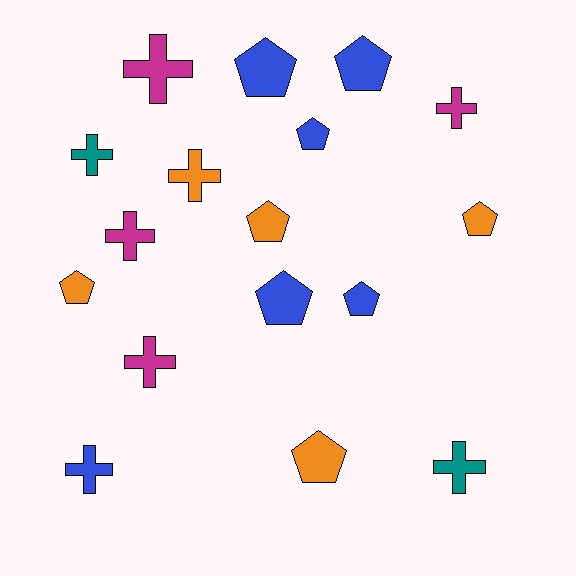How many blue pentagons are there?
There are 5 blue pentagons.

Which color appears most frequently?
Blue, with 6 objects.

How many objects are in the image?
There are 17 objects.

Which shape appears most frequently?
Pentagon, with 9 objects.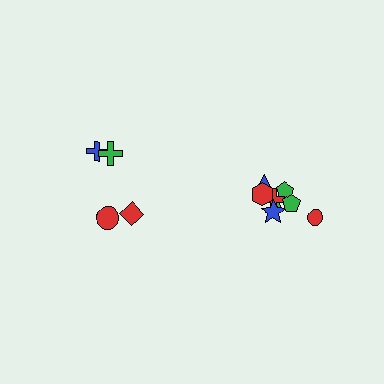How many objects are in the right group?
There are 8 objects.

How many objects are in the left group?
There are 4 objects.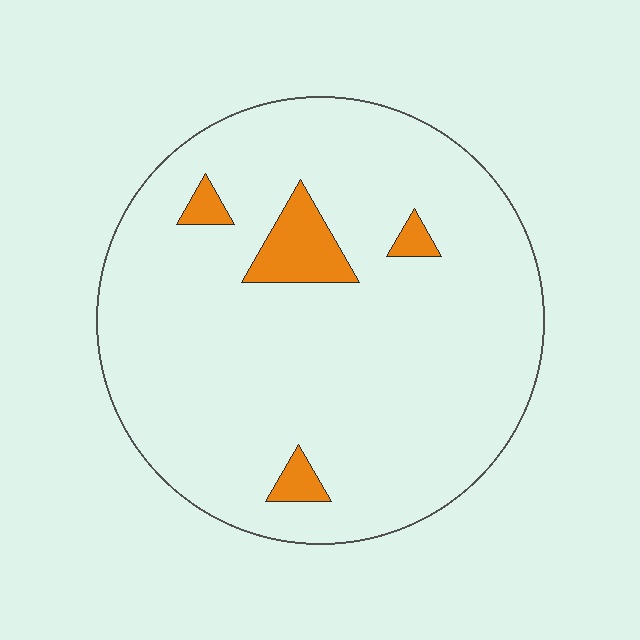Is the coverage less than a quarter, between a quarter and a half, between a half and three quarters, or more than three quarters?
Less than a quarter.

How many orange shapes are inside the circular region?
4.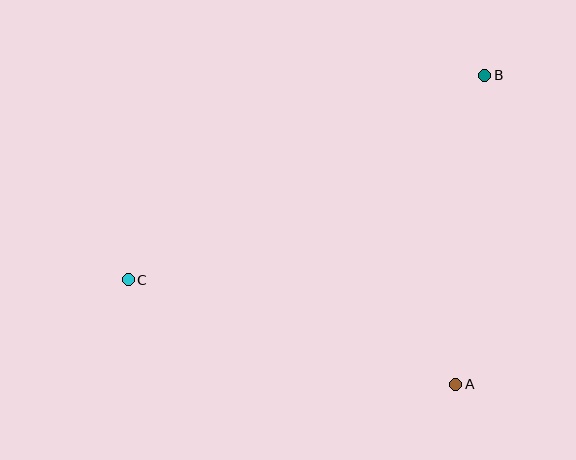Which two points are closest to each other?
Points A and B are closest to each other.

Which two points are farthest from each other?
Points B and C are farthest from each other.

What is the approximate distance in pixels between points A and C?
The distance between A and C is approximately 344 pixels.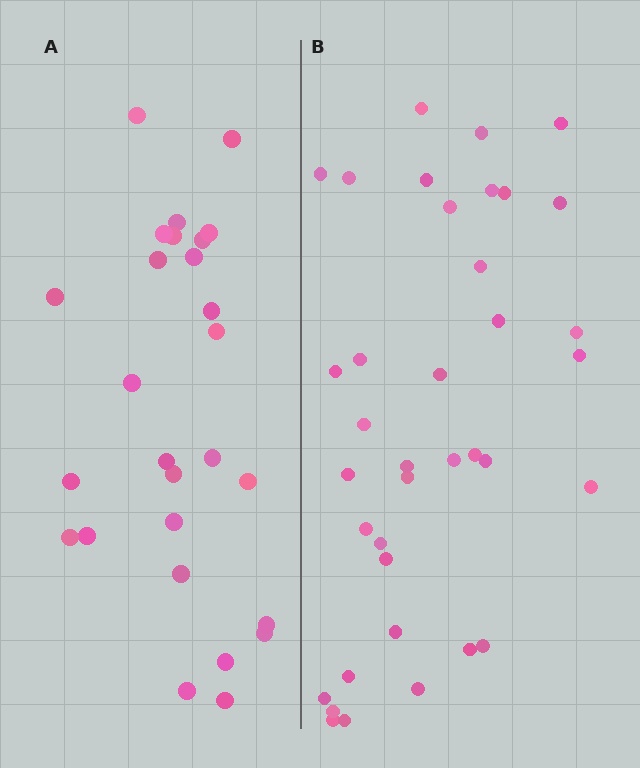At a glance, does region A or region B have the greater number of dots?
Region B (the right region) has more dots.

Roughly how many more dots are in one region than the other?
Region B has roughly 10 or so more dots than region A.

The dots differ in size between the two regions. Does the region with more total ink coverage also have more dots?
No. Region A has more total ink coverage because its dots are larger, but region B actually contains more individual dots. Total area can be misleading — the number of items is what matters here.